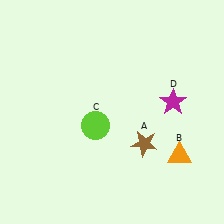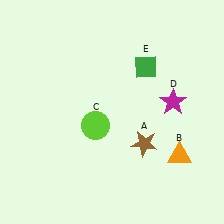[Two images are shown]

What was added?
A green diamond (E) was added in Image 2.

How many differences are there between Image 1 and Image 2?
There is 1 difference between the two images.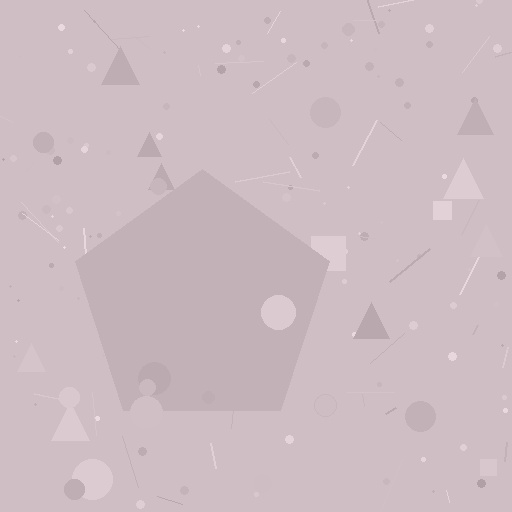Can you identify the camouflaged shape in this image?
The camouflaged shape is a pentagon.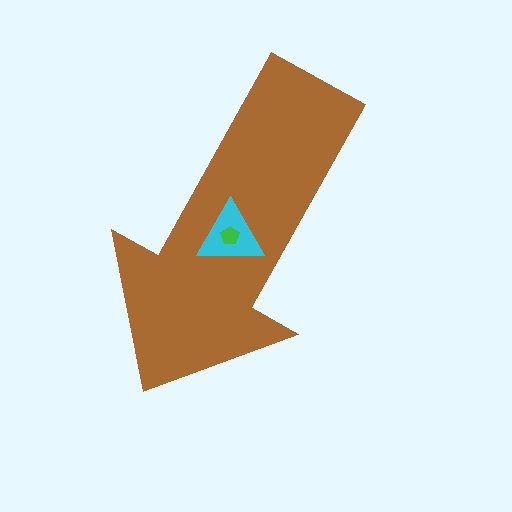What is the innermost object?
The green pentagon.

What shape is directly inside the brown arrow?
The cyan triangle.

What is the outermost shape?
The brown arrow.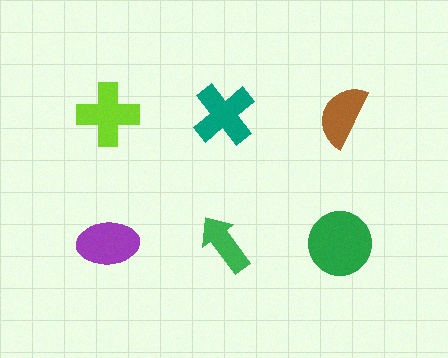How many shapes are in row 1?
3 shapes.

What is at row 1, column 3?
A brown semicircle.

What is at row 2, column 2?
A green arrow.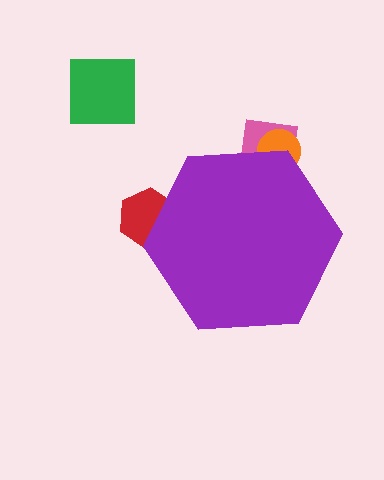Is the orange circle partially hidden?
Yes, the orange circle is partially hidden behind the purple hexagon.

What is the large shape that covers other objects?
A purple hexagon.